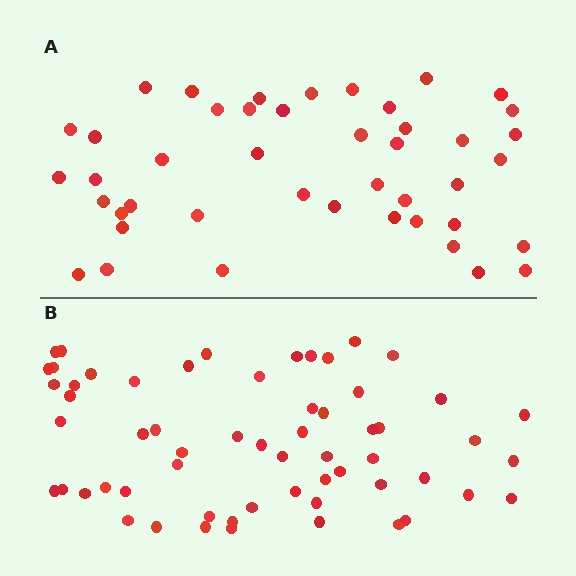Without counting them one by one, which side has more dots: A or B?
Region B (the bottom region) has more dots.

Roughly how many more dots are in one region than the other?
Region B has approximately 15 more dots than region A.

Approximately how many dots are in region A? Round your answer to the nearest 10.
About 40 dots. (The exact count is 44, which rounds to 40.)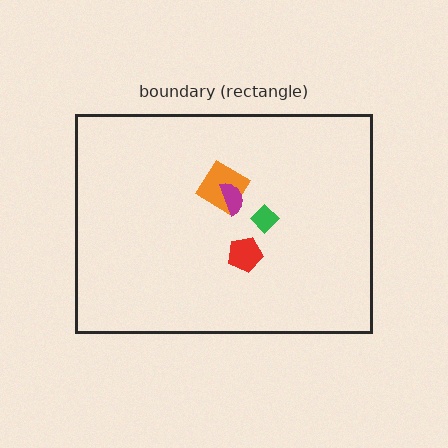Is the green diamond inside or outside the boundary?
Inside.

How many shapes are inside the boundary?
4 inside, 0 outside.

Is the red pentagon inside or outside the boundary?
Inside.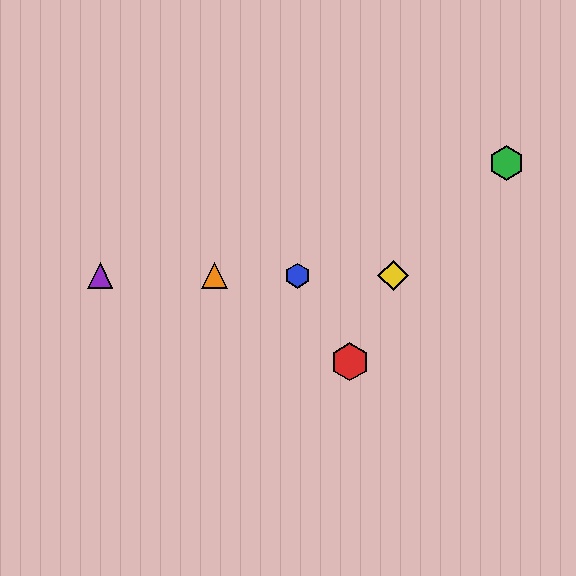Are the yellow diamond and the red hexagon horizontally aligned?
No, the yellow diamond is at y≈276 and the red hexagon is at y≈362.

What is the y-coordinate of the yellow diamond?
The yellow diamond is at y≈276.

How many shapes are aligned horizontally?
4 shapes (the blue hexagon, the yellow diamond, the purple triangle, the orange triangle) are aligned horizontally.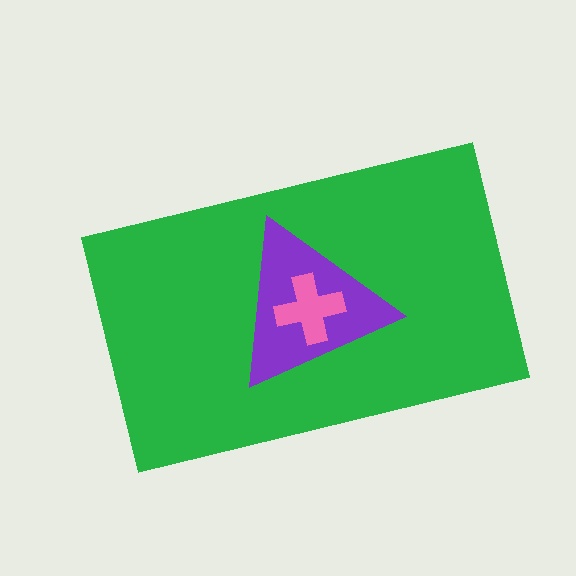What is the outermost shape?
The green rectangle.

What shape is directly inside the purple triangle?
The pink cross.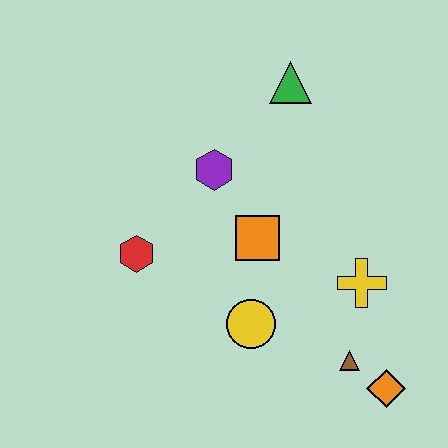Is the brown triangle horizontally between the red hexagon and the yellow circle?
No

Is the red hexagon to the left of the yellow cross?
Yes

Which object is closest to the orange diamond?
The brown triangle is closest to the orange diamond.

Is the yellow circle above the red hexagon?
No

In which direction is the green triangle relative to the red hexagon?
The green triangle is above the red hexagon.